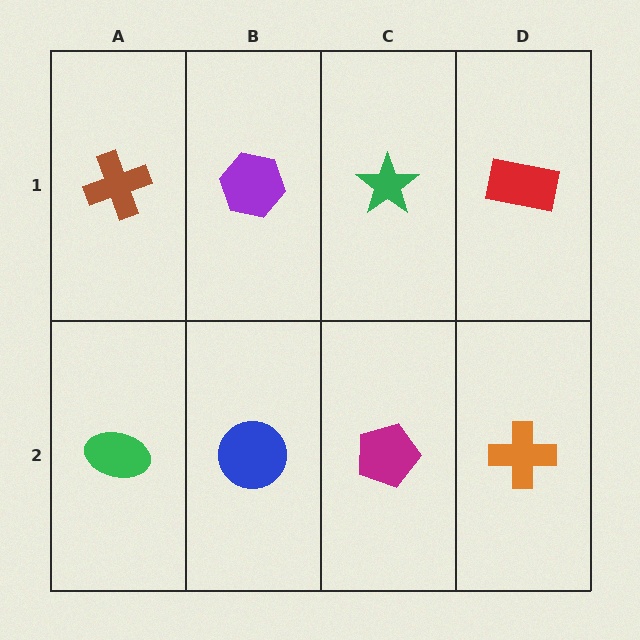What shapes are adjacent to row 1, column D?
An orange cross (row 2, column D), a green star (row 1, column C).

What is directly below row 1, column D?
An orange cross.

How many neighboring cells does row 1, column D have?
2.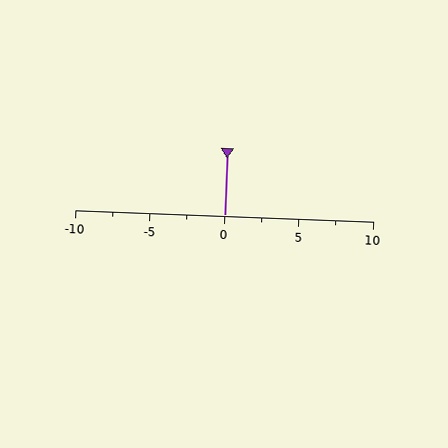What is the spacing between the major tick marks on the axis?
The major ticks are spaced 5 apart.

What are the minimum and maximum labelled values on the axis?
The axis runs from -10 to 10.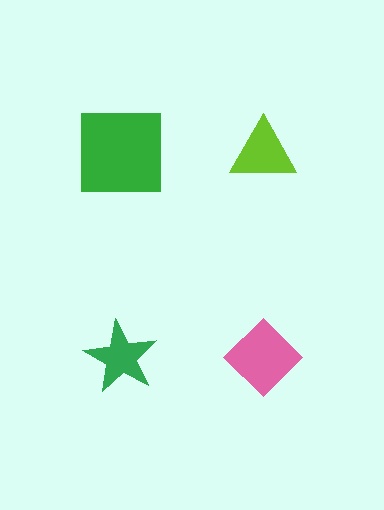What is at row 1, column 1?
A green square.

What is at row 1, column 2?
A lime triangle.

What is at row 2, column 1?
A green star.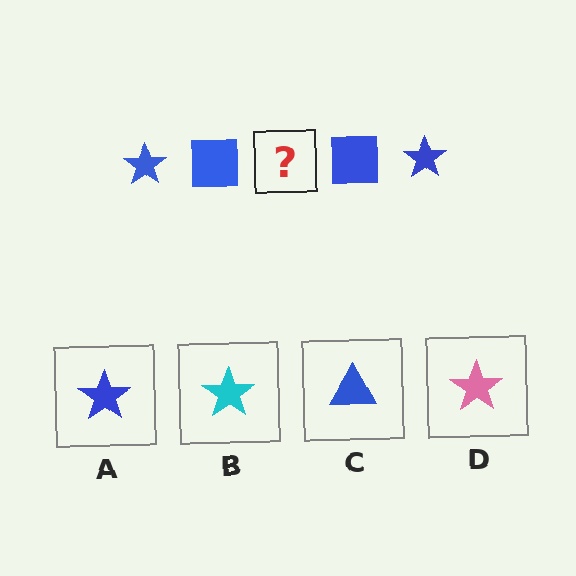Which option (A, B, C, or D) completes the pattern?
A.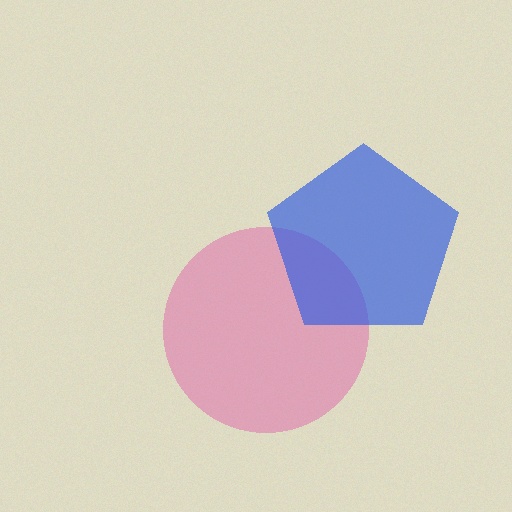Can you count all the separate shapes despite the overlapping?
Yes, there are 2 separate shapes.